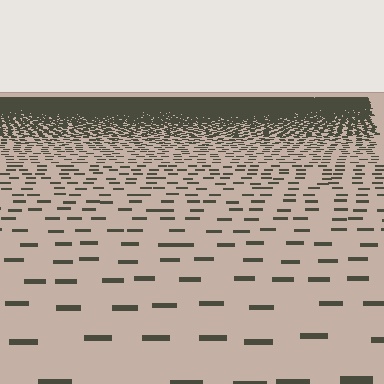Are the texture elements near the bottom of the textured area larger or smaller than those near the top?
Larger. Near the bottom, elements are closer to the viewer and appear at a bigger on-screen size.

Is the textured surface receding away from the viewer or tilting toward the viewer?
The surface is receding away from the viewer. Texture elements get smaller and denser toward the top.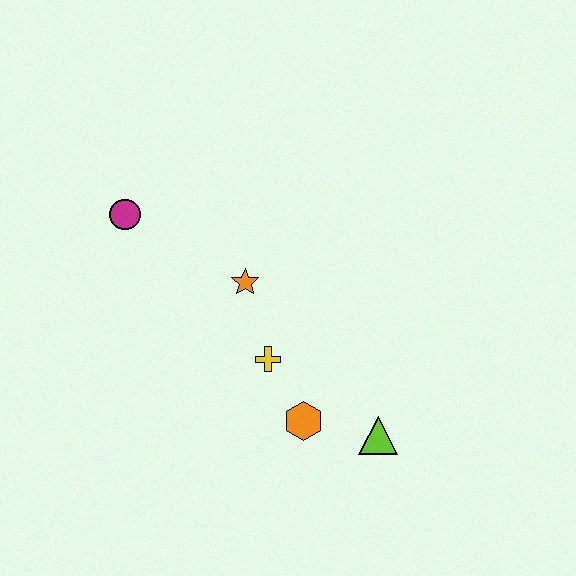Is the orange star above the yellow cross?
Yes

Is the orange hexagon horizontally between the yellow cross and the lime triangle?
Yes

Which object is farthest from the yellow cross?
The magenta circle is farthest from the yellow cross.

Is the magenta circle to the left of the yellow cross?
Yes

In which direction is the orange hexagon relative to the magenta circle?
The orange hexagon is below the magenta circle.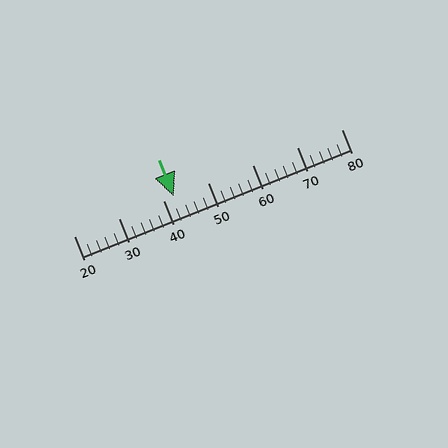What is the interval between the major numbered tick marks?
The major tick marks are spaced 10 units apart.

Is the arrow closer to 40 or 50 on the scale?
The arrow is closer to 40.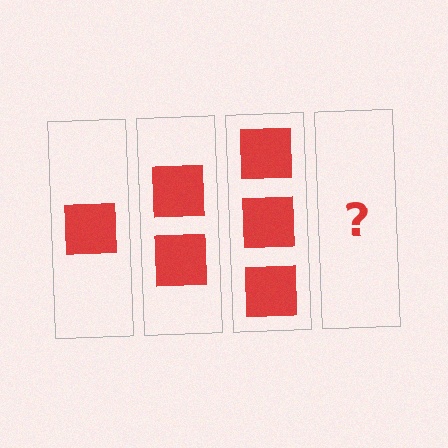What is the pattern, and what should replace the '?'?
The pattern is that each step adds one more square. The '?' should be 4 squares.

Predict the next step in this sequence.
The next step is 4 squares.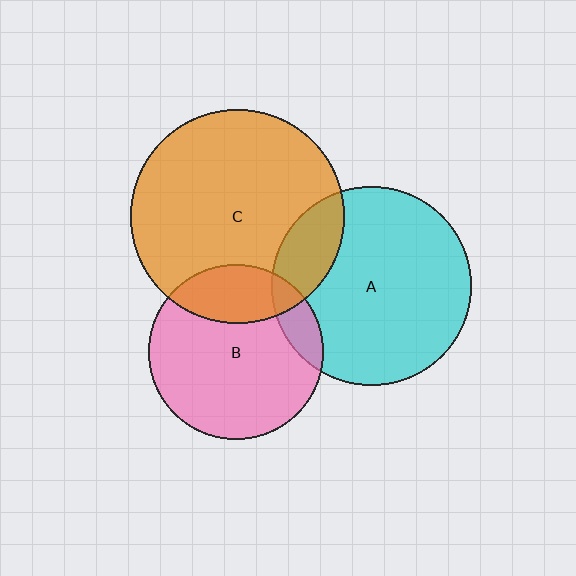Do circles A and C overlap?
Yes.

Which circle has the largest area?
Circle C (orange).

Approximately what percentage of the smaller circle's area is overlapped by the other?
Approximately 15%.